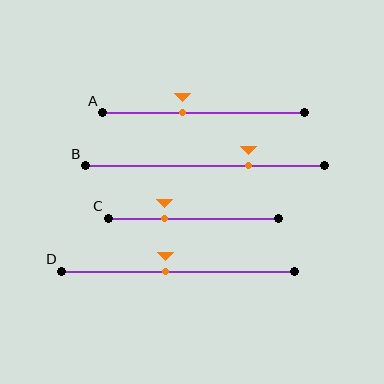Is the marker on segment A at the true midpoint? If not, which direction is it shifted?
No, the marker on segment A is shifted to the left by about 10% of the segment length.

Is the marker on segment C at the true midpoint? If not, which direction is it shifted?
No, the marker on segment C is shifted to the left by about 17% of the segment length.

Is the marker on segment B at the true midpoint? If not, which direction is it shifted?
No, the marker on segment B is shifted to the right by about 18% of the segment length.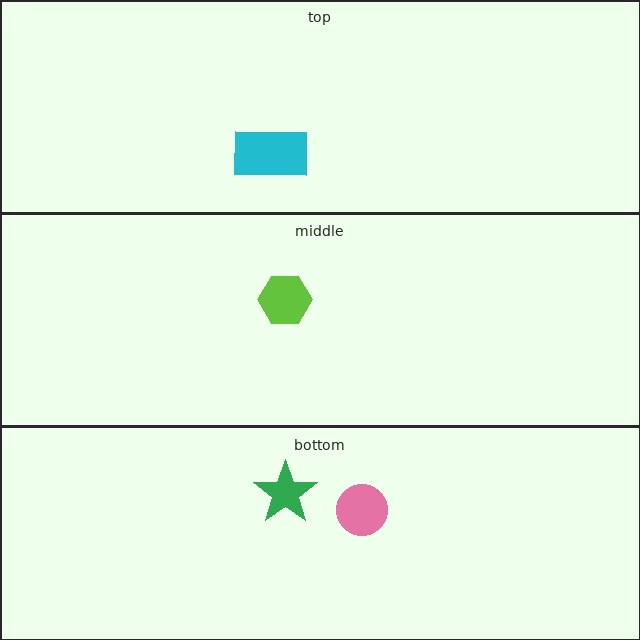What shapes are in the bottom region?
The pink circle, the green star.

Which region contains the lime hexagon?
The middle region.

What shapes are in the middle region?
The lime hexagon.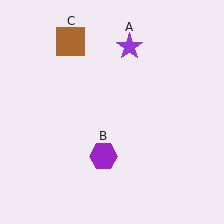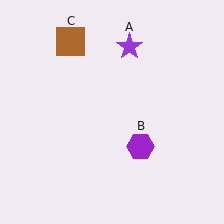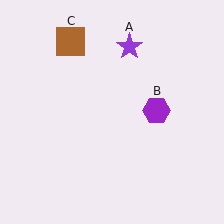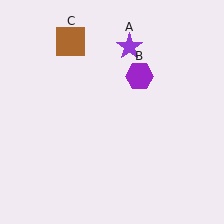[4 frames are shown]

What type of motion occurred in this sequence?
The purple hexagon (object B) rotated counterclockwise around the center of the scene.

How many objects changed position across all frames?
1 object changed position: purple hexagon (object B).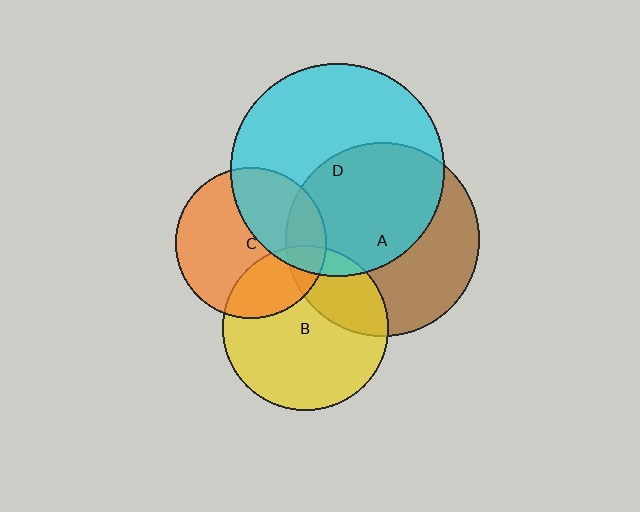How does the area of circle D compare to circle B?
Approximately 1.7 times.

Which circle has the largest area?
Circle D (cyan).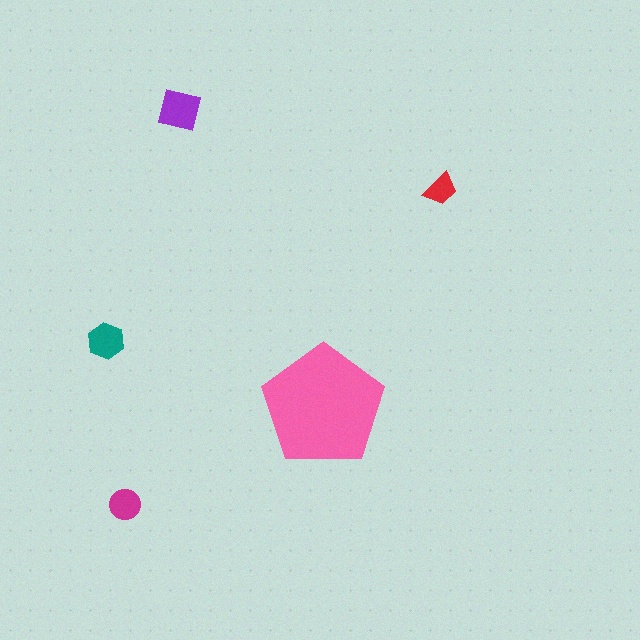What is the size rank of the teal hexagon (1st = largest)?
3rd.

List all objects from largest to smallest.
The pink pentagon, the purple square, the teal hexagon, the magenta circle, the red trapezoid.